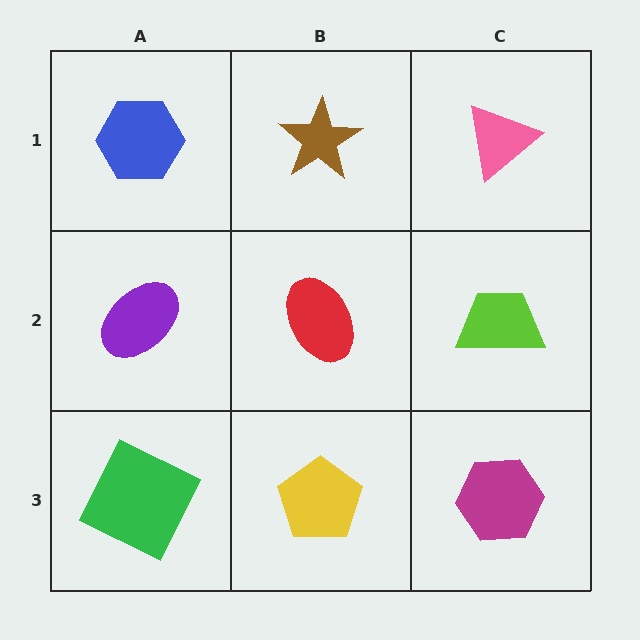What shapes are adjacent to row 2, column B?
A brown star (row 1, column B), a yellow pentagon (row 3, column B), a purple ellipse (row 2, column A), a lime trapezoid (row 2, column C).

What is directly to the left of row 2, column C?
A red ellipse.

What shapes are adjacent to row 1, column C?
A lime trapezoid (row 2, column C), a brown star (row 1, column B).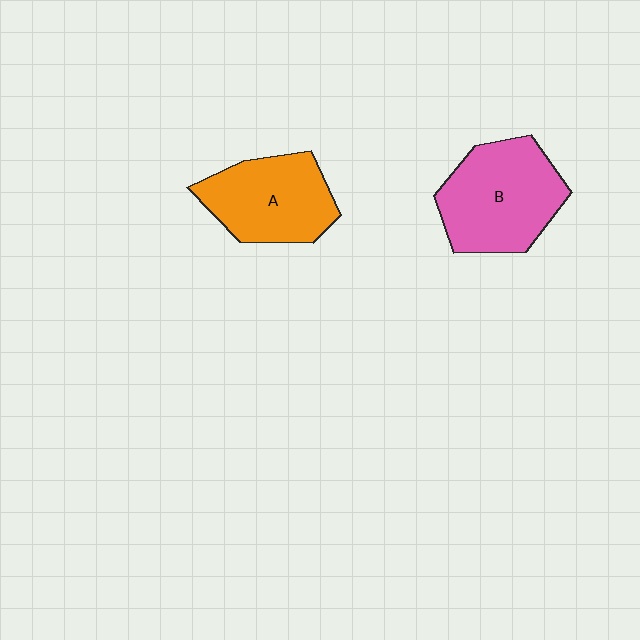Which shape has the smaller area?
Shape A (orange).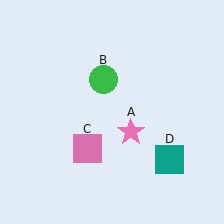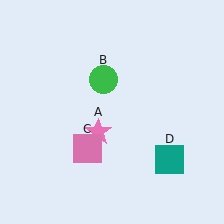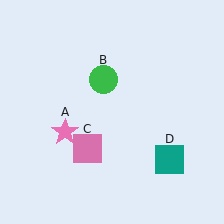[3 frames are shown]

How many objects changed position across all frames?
1 object changed position: pink star (object A).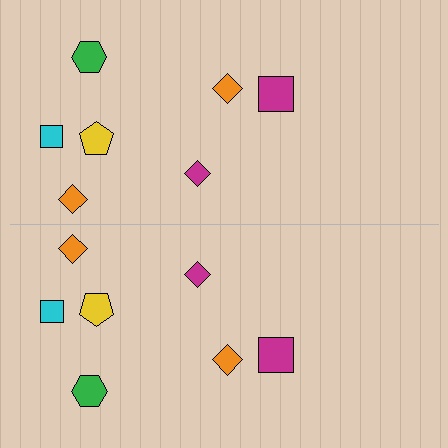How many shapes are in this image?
There are 14 shapes in this image.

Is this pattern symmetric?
Yes, this pattern has bilateral (reflection) symmetry.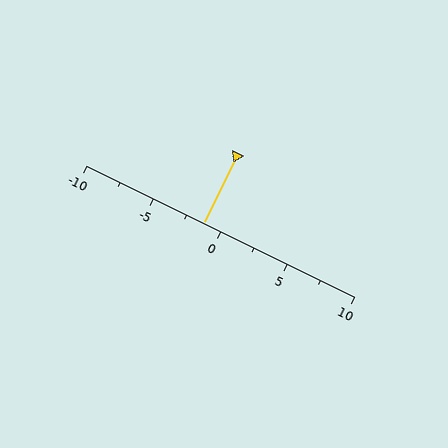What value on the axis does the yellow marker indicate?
The marker indicates approximately -1.2.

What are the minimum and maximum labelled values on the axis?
The axis runs from -10 to 10.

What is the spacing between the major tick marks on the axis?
The major ticks are spaced 5 apart.